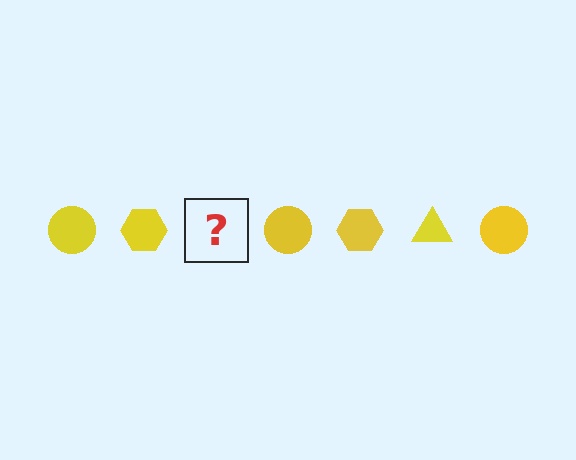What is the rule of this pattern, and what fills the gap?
The rule is that the pattern cycles through circle, hexagon, triangle shapes in yellow. The gap should be filled with a yellow triangle.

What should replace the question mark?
The question mark should be replaced with a yellow triangle.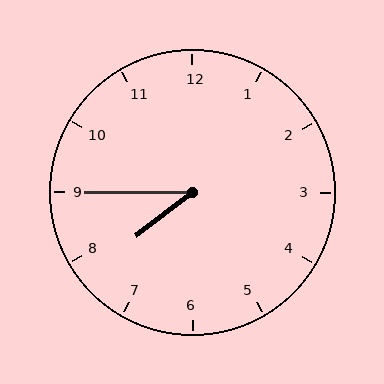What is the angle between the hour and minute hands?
Approximately 38 degrees.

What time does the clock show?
7:45.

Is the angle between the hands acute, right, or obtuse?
It is acute.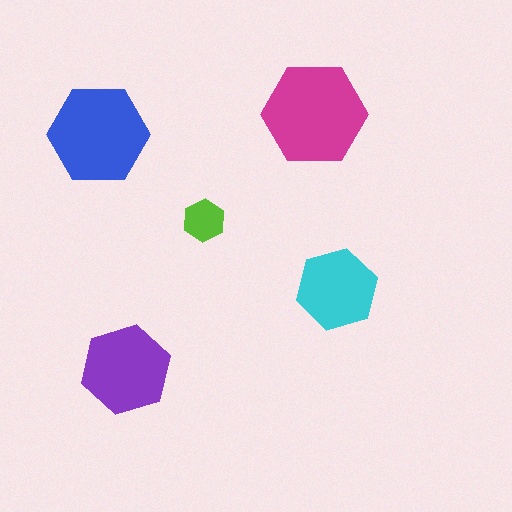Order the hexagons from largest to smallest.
the magenta one, the blue one, the purple one, the cyan one, the lime one.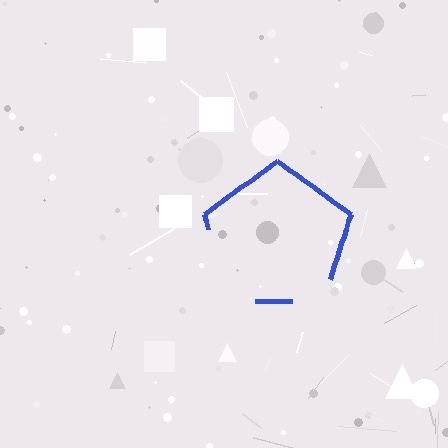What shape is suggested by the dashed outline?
The dashed outline suggests a pentagon.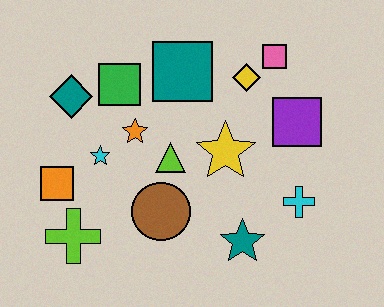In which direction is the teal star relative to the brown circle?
The teal star is to the right of the brown circle.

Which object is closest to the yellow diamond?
The pink square is closest to the yellow diamond.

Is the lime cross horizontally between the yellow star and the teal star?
No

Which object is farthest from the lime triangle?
The pink square is farthest from the lime triangle.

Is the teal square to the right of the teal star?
No